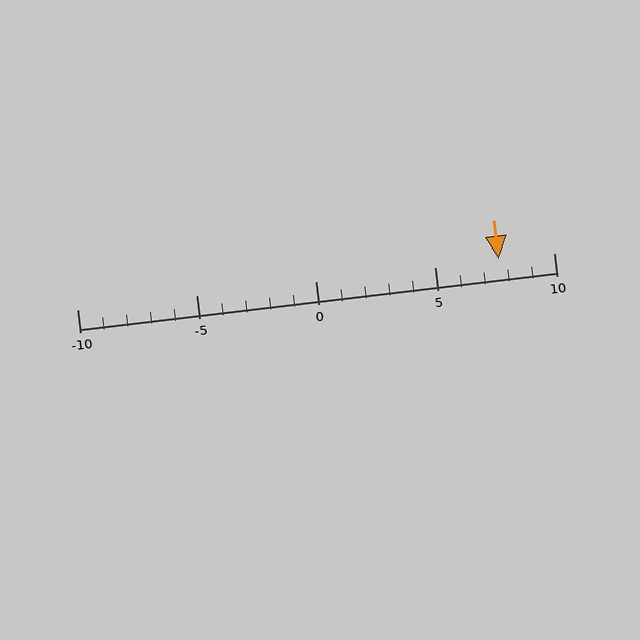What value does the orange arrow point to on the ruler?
The orange arrow points to approximately 8.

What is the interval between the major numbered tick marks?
The major tick marks are spaced 5 units apart.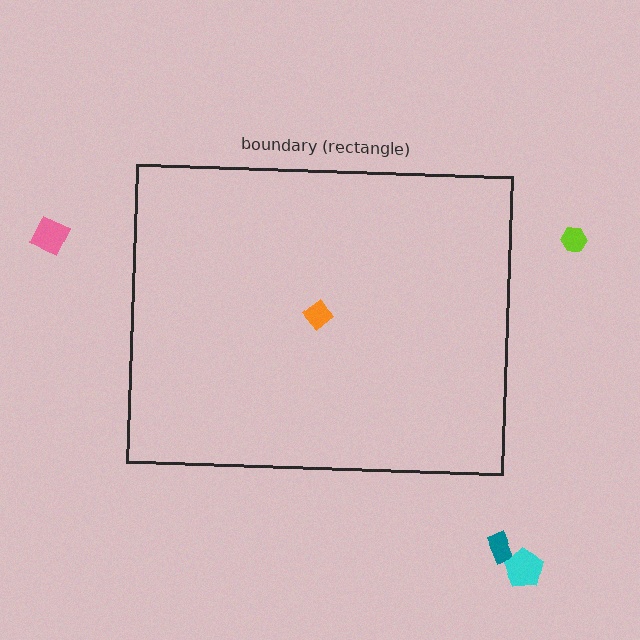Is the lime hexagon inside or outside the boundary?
Outside.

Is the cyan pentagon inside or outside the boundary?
Outside.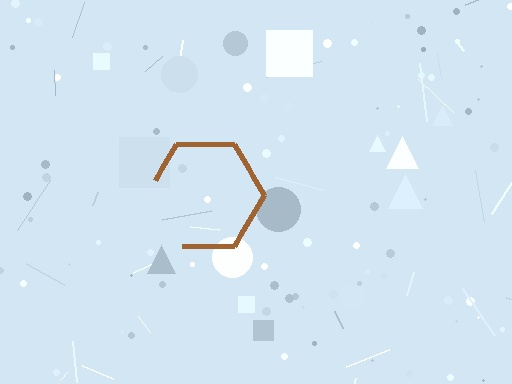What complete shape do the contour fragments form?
The contour fragments form a hexagon.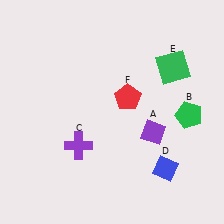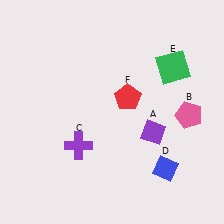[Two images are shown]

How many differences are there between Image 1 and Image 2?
There is 1 difference between the two images.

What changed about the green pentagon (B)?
In Image 1, B is green. In Image 2, it changed to pink.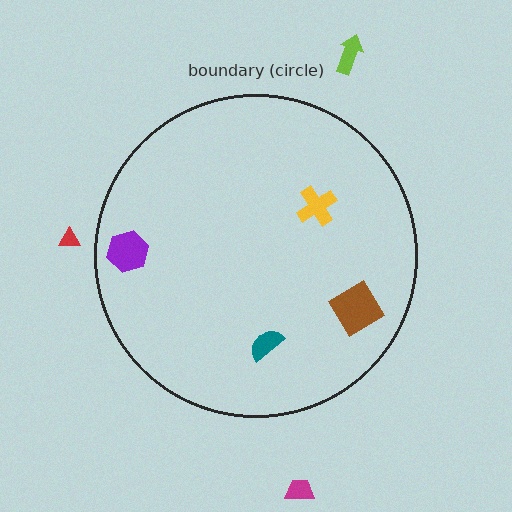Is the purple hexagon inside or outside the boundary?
Inside.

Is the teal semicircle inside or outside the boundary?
Inside.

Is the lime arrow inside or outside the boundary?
Outside.